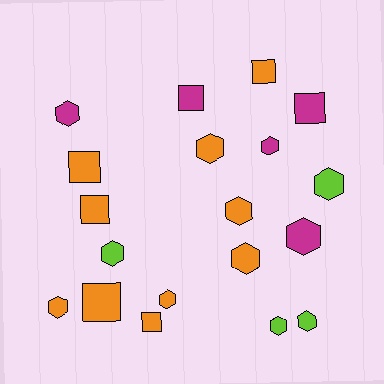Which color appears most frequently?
Orange, with 10 objects.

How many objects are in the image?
There are 19 objects.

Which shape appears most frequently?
Hexagon, with 12 objects.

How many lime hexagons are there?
There are 4 lime hexagons.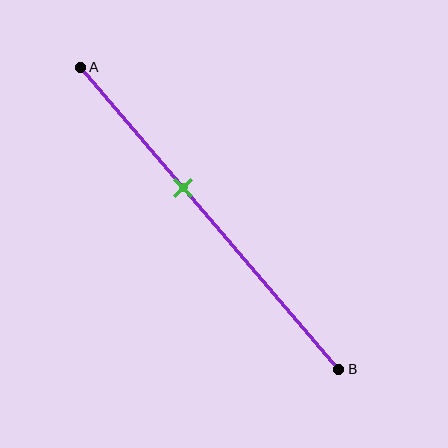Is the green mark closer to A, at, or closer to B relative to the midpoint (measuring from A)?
The green mark is closer to point A than the midpoint of segment AB.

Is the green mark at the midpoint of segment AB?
No, the mark is at about 40% from A, not at the 50% midpoint.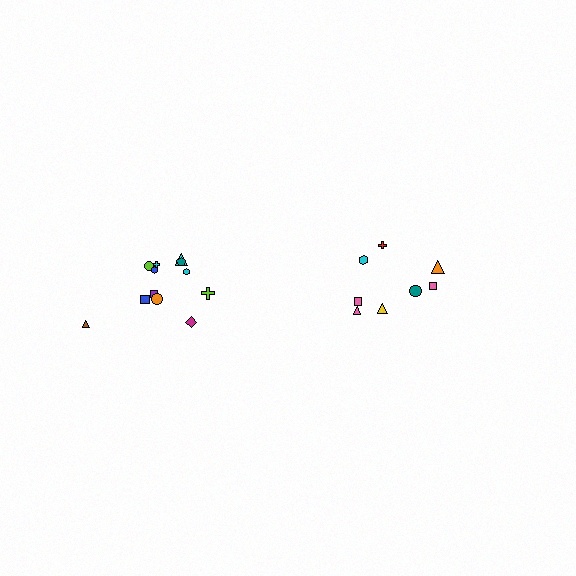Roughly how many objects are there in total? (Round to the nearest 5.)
Roughly 20 objects in total.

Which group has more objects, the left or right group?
The left group.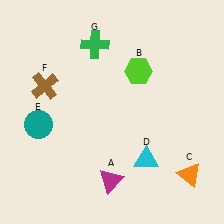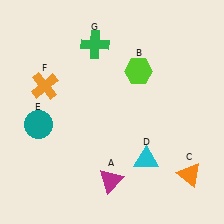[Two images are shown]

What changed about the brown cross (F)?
In Image 1, F is brown. In Image 2, it changed to orange.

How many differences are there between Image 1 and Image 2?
There is 1 difference between the two images.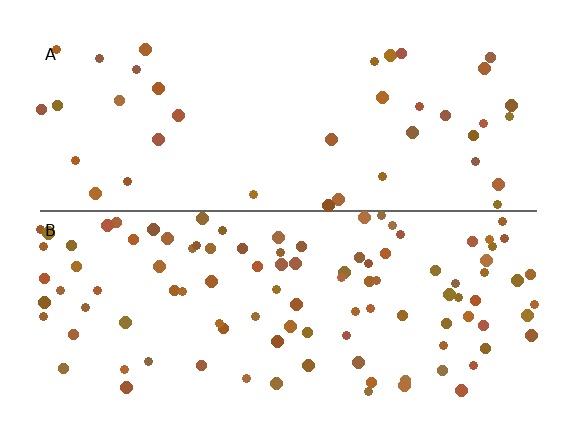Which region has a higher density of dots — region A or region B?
B (the bottom).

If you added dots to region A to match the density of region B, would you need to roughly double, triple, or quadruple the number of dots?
Approximately triple.